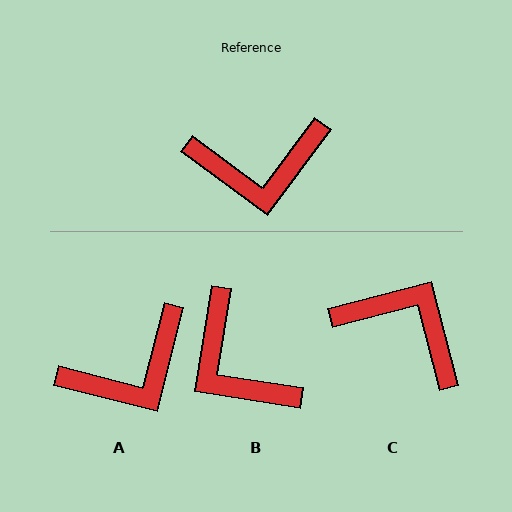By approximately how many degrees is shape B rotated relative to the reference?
Approximately 62 degrees clockwise.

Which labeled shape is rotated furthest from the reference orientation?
C, about 141 degrees away.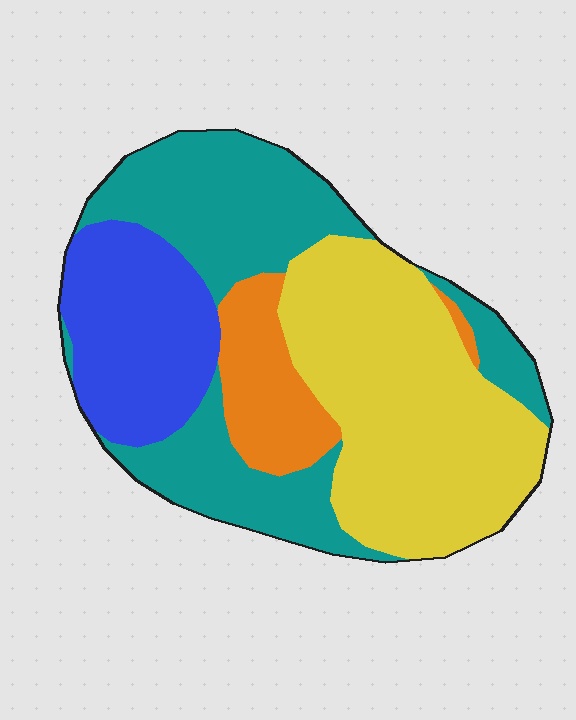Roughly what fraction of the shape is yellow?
Yellow covers around 35% of the shape.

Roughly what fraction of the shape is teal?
Teal covers around 35% of the shape.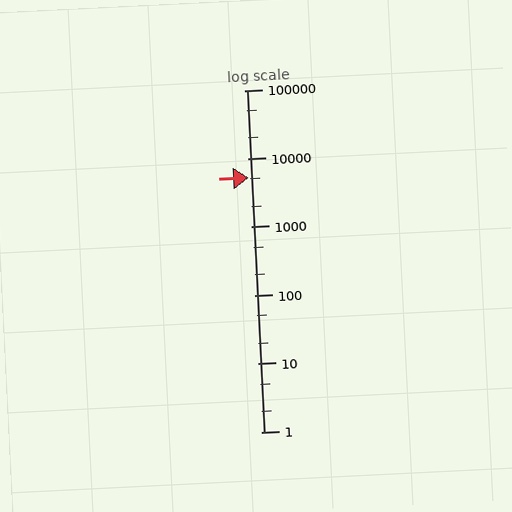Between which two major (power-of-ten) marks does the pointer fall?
The pointer is between 1000 and 10000.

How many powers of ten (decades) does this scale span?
The scale spans 5 decades, from 1 to 100000.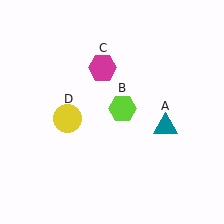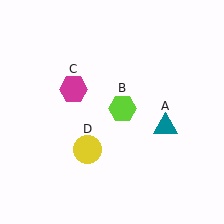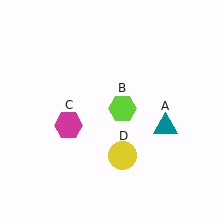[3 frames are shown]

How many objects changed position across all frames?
2 objects changed position: magenta hexagon (object C), yellow circle (object D).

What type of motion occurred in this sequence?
The magenta hexagon (object C), yellow circle (object D) rotated counterclockwise around the center of the scene.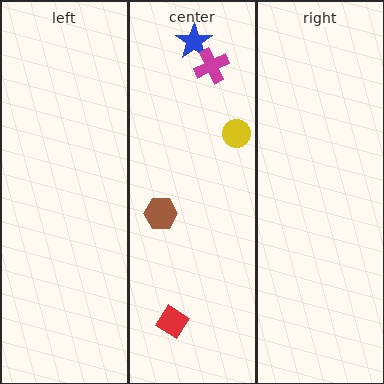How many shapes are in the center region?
5.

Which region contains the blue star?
The center region.